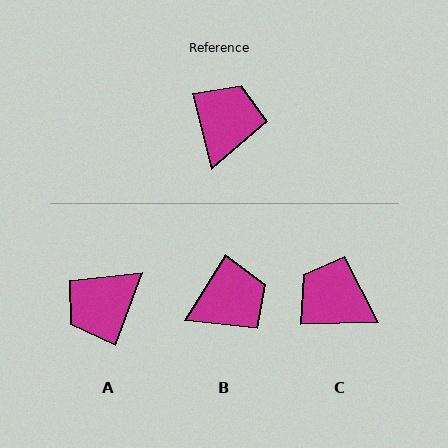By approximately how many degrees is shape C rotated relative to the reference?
Approximately 77 degrees counter-clockwise.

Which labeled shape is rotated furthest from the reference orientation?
A, about 145 degrees away.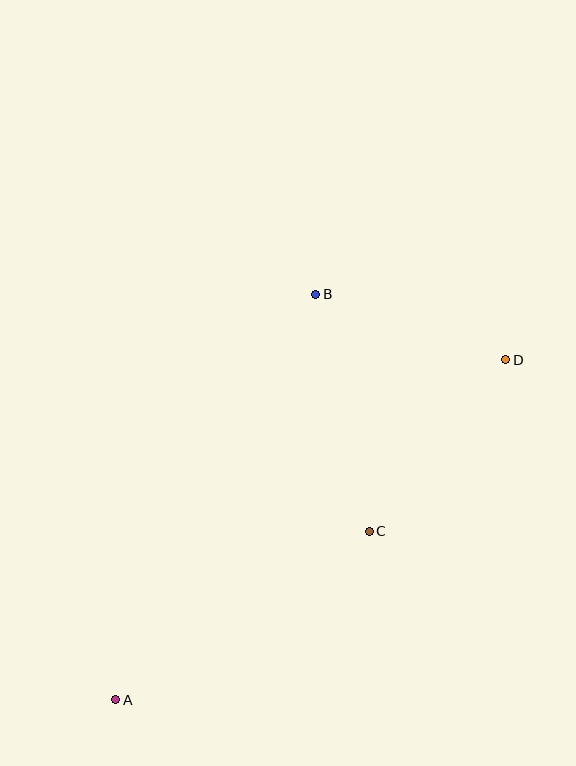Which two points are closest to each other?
Points B and D are closest to each other.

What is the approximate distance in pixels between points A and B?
The distance between A and B is approximately 452 pixels.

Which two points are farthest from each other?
Points A and D are farthest from each other.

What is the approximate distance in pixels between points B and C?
The distance between B and C is approximately 243 pixels.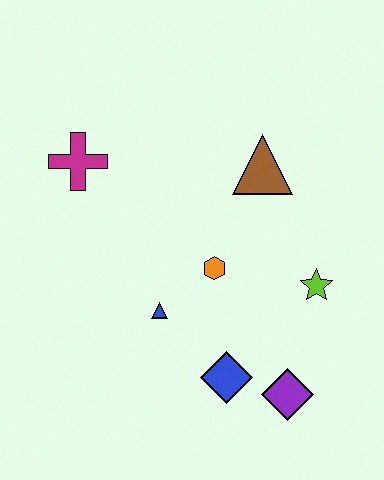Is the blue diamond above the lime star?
No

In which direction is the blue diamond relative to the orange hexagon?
The blue diamond is below the orange hexagon.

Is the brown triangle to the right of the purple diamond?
No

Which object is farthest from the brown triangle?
The purple diamond is farthest from the brown triangle.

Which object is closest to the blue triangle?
The orange hexagon is closest to the blue triangle.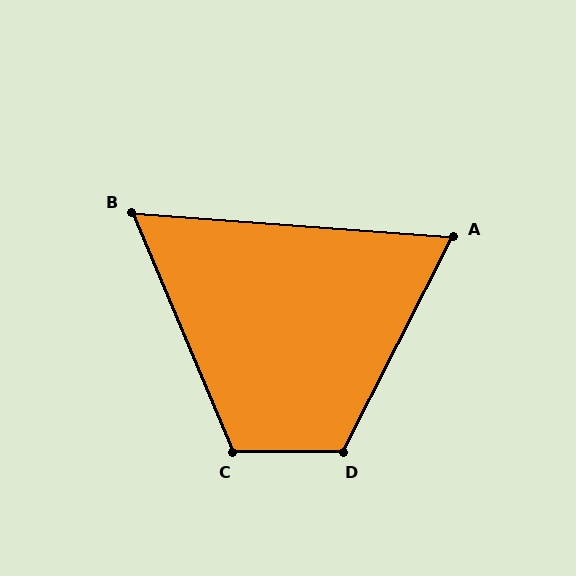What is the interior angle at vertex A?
Approximately 67 degrees (acute).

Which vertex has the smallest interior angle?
B, at approximately 63 degrees.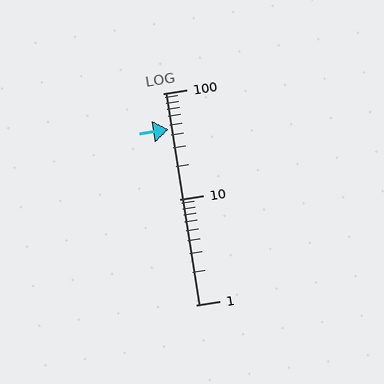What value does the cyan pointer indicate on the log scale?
The pointer indicates approximately 46.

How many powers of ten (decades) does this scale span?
The scale spans 2 decades, from 1 to 100.